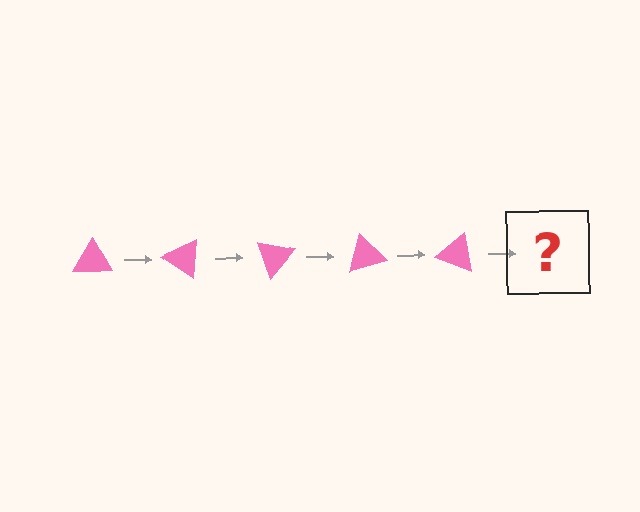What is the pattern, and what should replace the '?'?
The pattern is that the triangle rotates 35 degrees each step. The '?' should be a pink triangle rotated 175 degrees.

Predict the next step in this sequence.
The next step is a pink triangle rotated 175 degrees.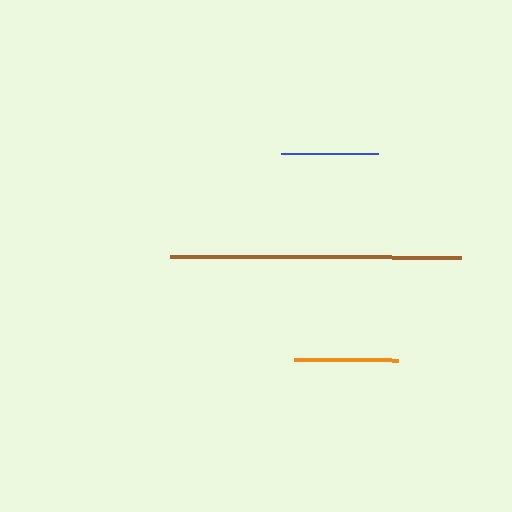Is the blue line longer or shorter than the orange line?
The orange line is longer than the blue line.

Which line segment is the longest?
The brown line is the longest at approximately 291 pixels.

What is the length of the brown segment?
The brown segment is approximately 291 pixels long.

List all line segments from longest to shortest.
From longest to shortest: brown, orange, blue.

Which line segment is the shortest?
The blue line is the shortest at approximately 96 pixels.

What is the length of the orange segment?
The orange segment is approximately 104 pixels long.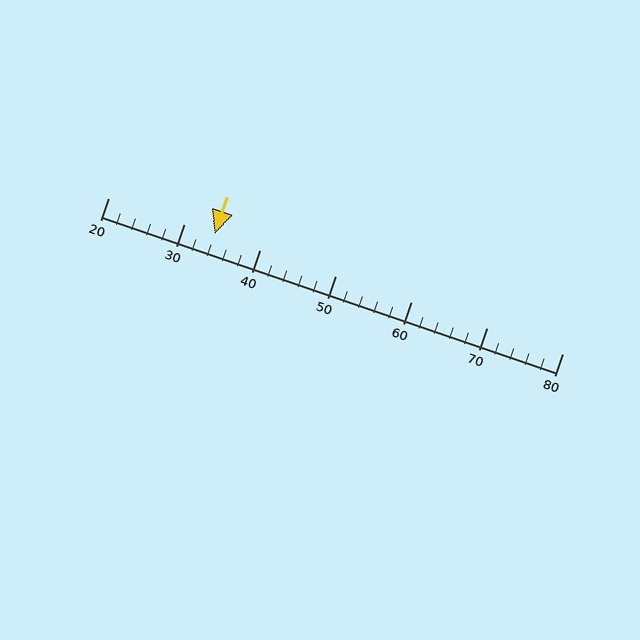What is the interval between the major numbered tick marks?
The major tick marks are spaced 10 units apart.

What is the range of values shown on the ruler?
The ruler shows values from 20 to 80.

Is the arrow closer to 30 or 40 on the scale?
The arrow is closer to 30.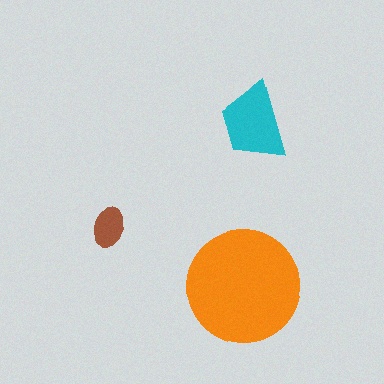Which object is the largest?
The orange circle.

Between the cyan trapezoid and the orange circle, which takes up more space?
The orange circle.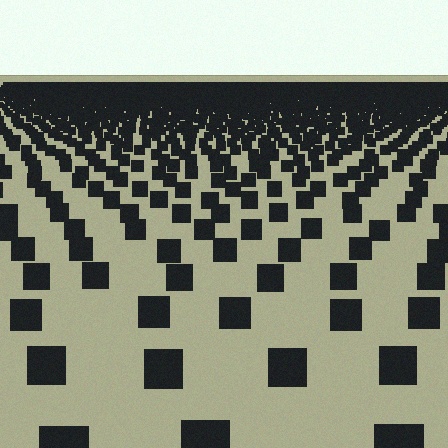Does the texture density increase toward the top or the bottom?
Density increases toward the top.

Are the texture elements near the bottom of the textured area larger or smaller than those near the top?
Larger. Near the bottom, elements are closer to the viewer and appear at a bigger on-screen size.